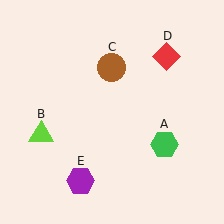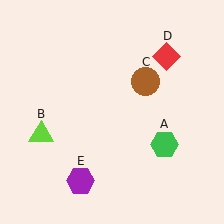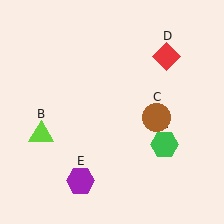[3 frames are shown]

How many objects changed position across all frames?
1 object changed position: brown circle (object C).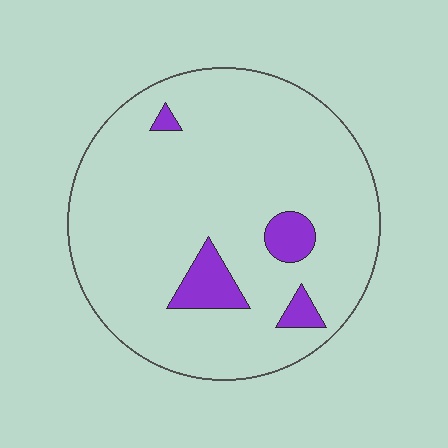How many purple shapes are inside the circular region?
4.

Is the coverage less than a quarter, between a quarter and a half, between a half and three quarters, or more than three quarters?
Less than a quarter.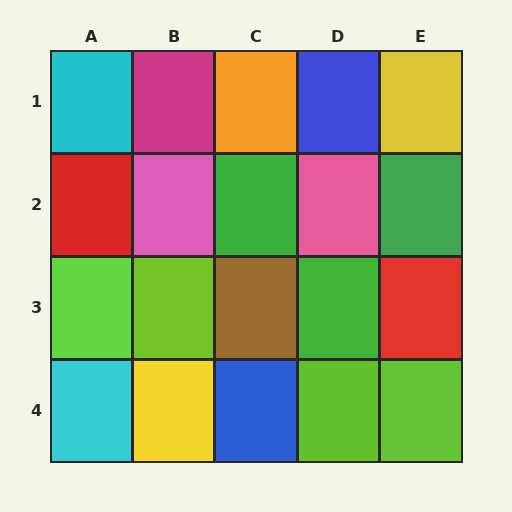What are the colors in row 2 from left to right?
Red, pink, green, pink, green.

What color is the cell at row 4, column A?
Cyan.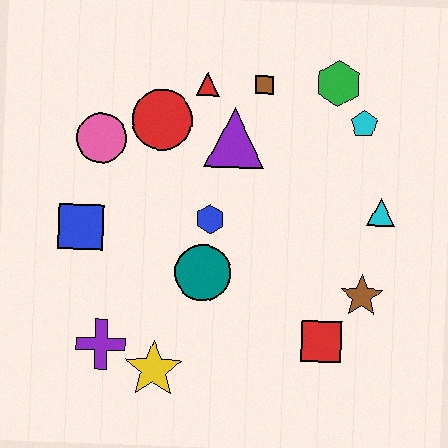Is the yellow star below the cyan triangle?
Yes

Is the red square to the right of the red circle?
Yes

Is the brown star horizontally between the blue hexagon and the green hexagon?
No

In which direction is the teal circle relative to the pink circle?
The teal circle is below the pink circle.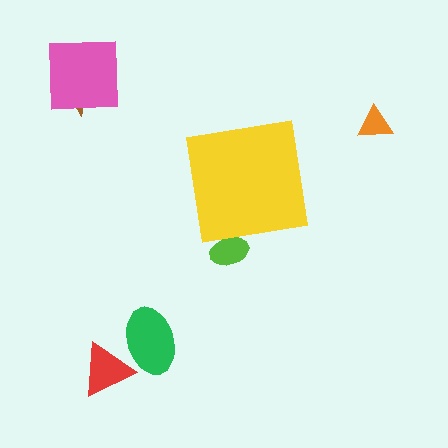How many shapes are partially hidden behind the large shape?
1 shape is partially hidden.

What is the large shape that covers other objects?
A yellow square.